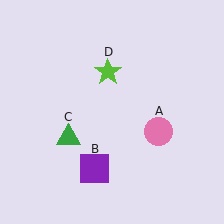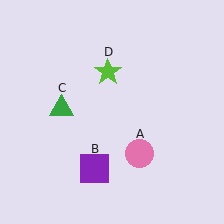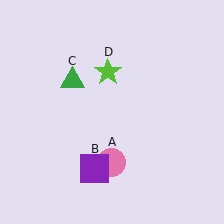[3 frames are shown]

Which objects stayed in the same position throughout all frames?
Purple square (object B) and lime star (object D) remained stationary.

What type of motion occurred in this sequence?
The pink circle (object A), green triangle (object C) rotated clockwise around the center of the scene.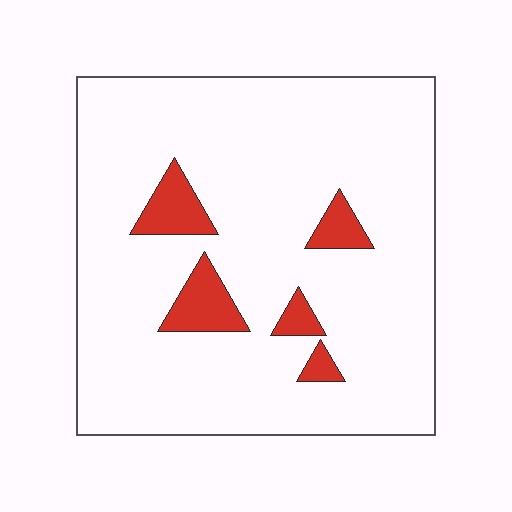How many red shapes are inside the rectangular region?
5.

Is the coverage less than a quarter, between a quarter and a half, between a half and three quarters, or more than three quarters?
Less than a quarter.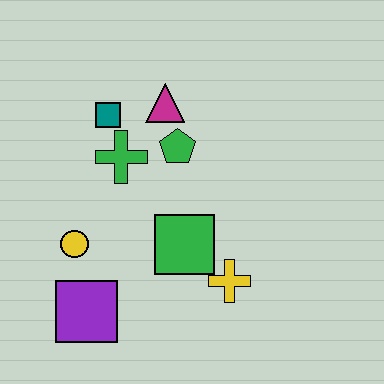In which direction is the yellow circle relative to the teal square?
The yellow circle is below the teal square.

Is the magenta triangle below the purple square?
No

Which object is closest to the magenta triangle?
The green pentagon is closest to the magenta triangle.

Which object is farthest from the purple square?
The magenta triangle is farthest from the purple square.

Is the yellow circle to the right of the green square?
No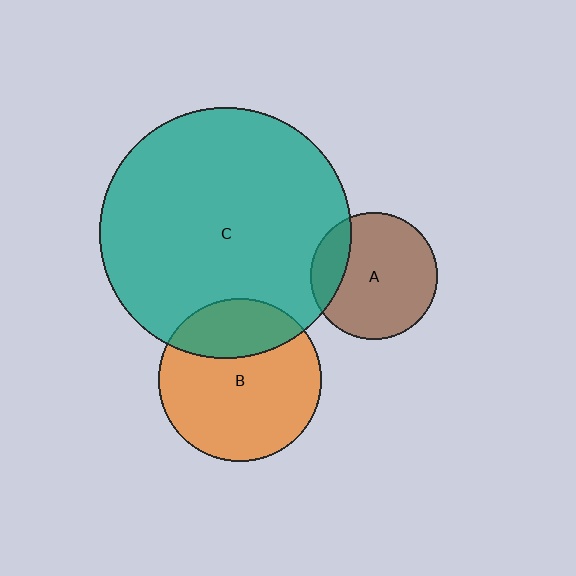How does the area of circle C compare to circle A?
Approximately 3.9 times.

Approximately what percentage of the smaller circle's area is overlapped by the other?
Approximately 20%.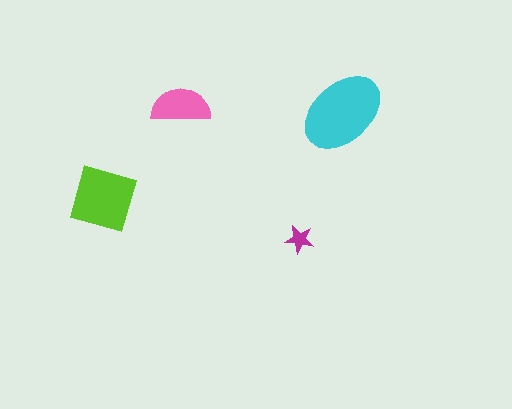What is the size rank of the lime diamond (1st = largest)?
2nd.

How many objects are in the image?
There are 4 objects in the image.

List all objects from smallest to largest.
The magenta star, the pink semicircle, the lime diamond, the cyan ellipse.